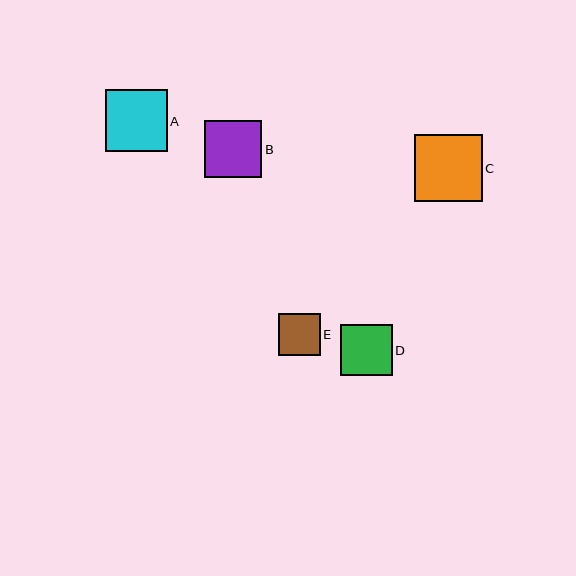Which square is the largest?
Square C is the largest with a size of approximately 67 pixels.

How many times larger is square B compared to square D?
Square B is approximately 1.1 times the size of square D.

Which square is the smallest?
Square E is the smallest with a size of approximately 42 pixels.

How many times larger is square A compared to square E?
Square A is approximately 1.5 times the size of square E.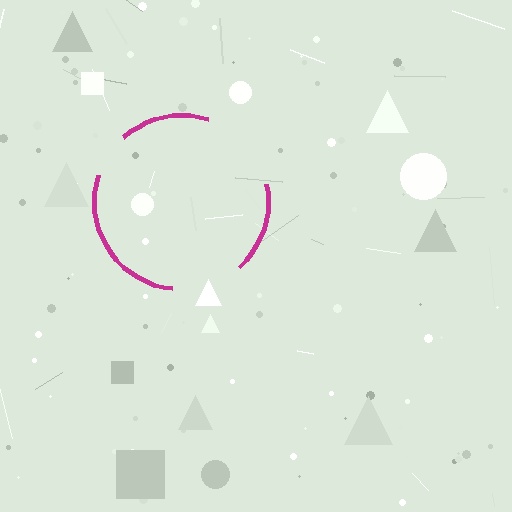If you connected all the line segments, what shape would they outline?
They would outline a circle.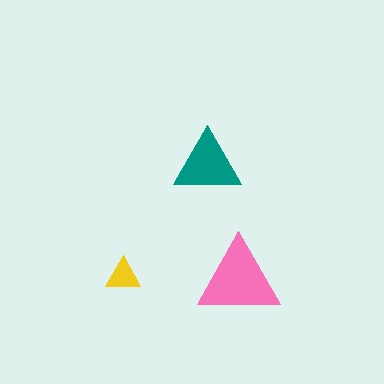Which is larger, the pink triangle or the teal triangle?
The pink one.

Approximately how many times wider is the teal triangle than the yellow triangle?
About 2 times wider.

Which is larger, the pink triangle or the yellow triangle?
The pink one.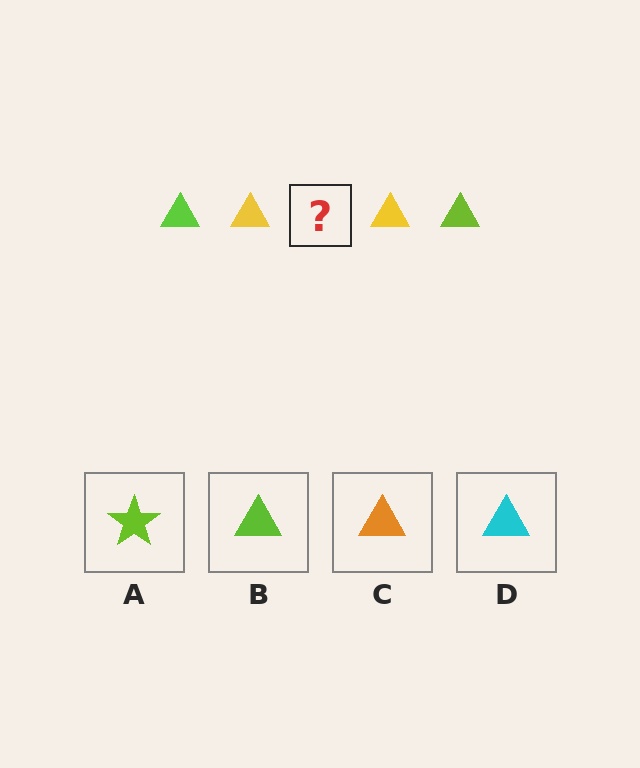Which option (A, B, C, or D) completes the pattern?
B.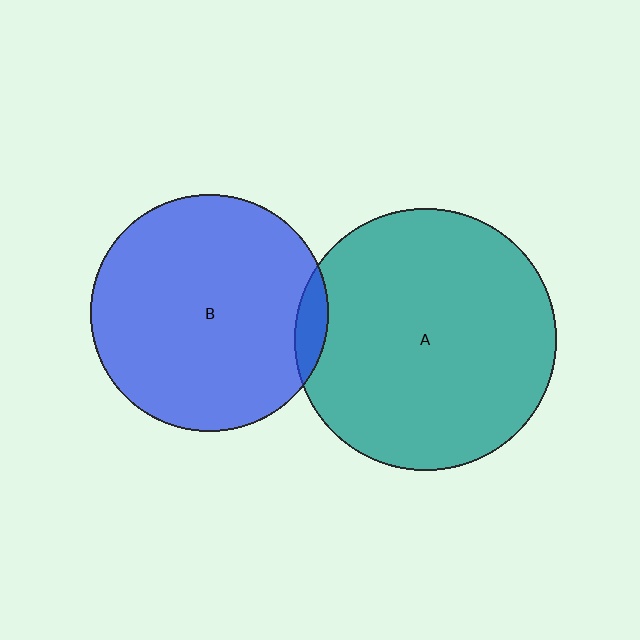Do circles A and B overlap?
Yes.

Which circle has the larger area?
Circle A (teal).